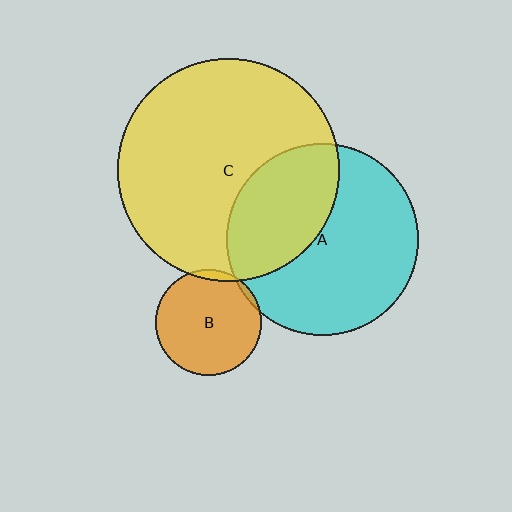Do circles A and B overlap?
Yes.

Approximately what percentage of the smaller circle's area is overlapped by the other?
Approximately 5%.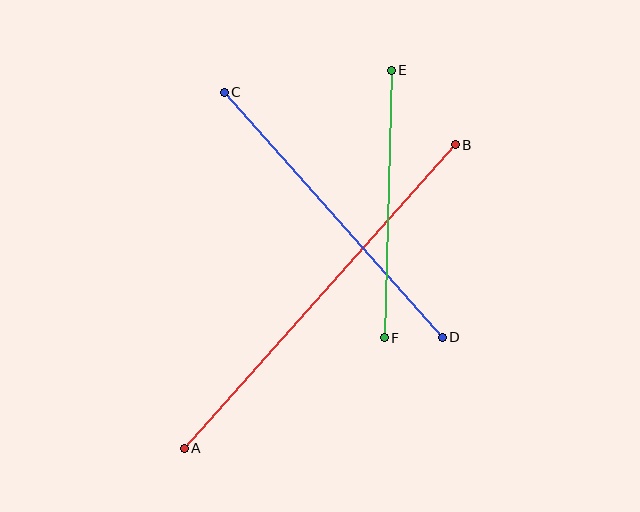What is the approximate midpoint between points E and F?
The midpoint is at approximately (388, 204) pixels.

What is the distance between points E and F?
The distance is approximately 268 pixels.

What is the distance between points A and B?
The distance is approximately 407 pixels.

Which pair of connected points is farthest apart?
Points A and B are farthest apart.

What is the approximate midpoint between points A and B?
The midpoint is at approximately (320, 296) pixels.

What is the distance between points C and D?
The distance is approximately 328 pixels.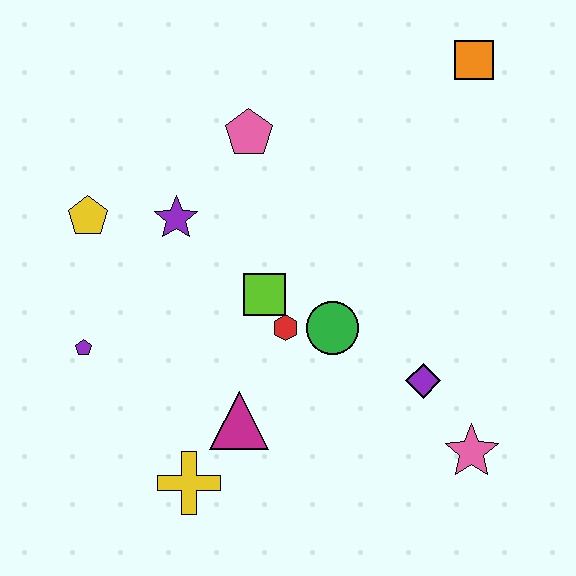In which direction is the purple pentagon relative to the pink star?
The purple pentagon is to the left of the pink star.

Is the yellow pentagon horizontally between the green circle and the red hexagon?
No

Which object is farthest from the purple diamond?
The yellow pentagon is farthest from the purple diamond.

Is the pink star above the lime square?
No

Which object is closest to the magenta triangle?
The yellow cross is closest to the magenta triangle.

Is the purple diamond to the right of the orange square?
No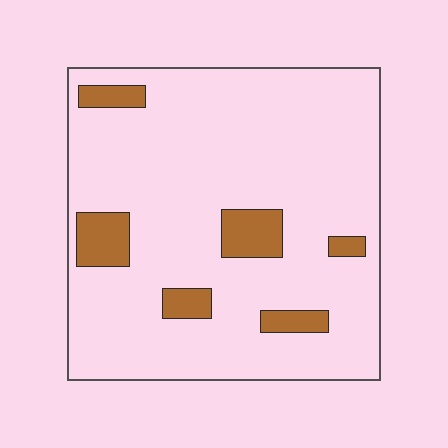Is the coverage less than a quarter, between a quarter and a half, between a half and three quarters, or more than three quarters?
Less than a quarter.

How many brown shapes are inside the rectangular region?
6.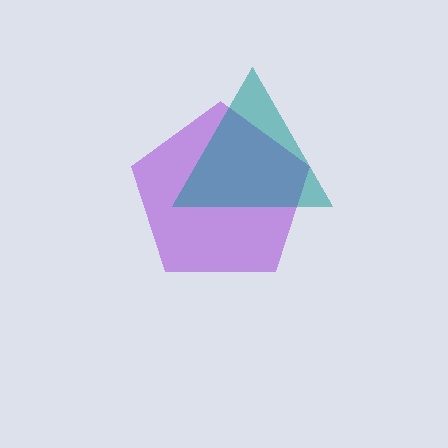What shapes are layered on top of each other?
The layered shapes are: a purple pentagon, a teal triangle.